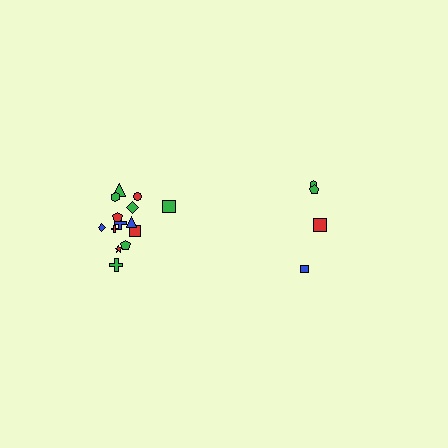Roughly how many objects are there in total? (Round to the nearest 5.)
Roughly 20 objects in total.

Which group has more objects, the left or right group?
The left group.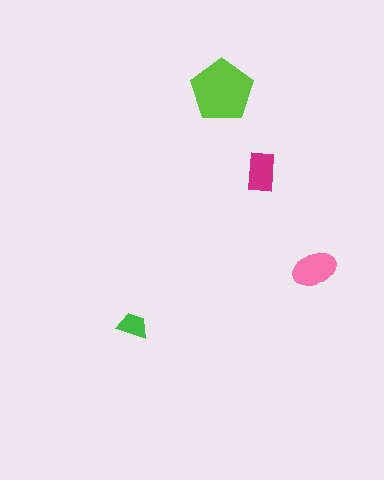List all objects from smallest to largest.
The green trapezoid, the magenta rectangle, the pink ellipse, the lime pentagon.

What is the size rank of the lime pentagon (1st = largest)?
1st.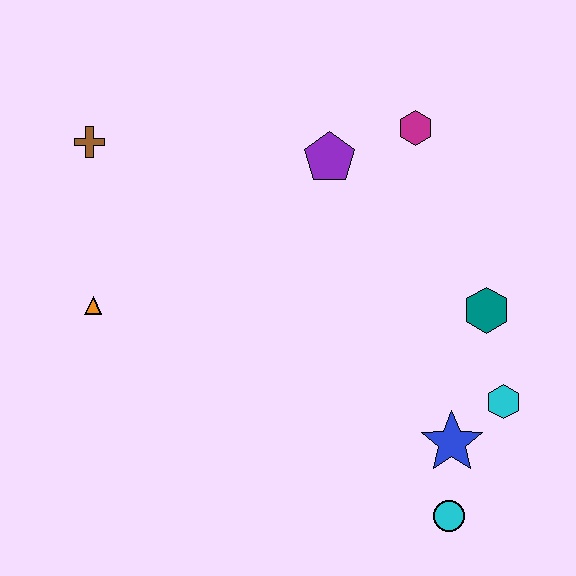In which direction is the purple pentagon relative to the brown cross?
The purple pentagon is to the right of the brown cross.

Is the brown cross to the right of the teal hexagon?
No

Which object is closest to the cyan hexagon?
The blue star is closest to the cyan hexagon.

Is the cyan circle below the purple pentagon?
Yes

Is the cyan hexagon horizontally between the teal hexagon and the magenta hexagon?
No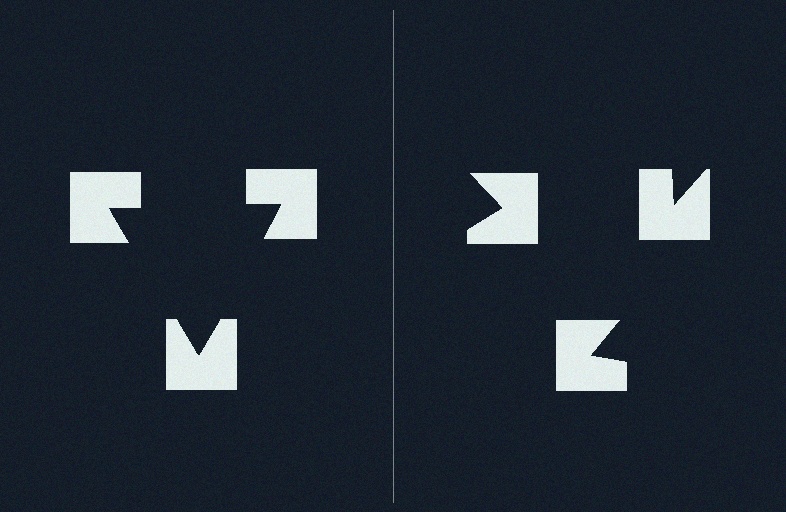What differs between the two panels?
The notched squares are positioned identically on both sides; only the wedge orientations differ. On the left they align to a triangle; on the right they are misaligned.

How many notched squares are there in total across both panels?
6 — 3 on each side.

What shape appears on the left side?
An illusory triangle.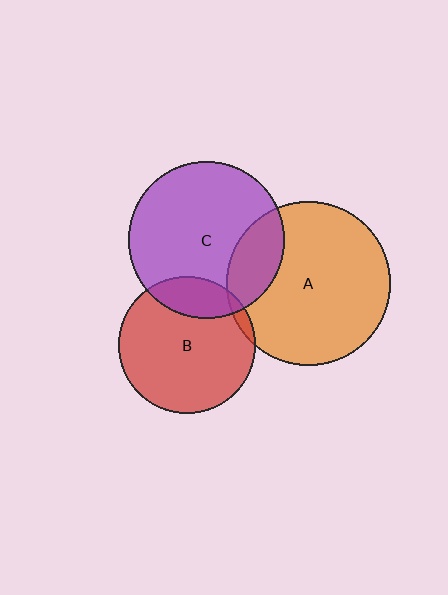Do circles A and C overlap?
Yes.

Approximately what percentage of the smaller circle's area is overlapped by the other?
Approximately 20%.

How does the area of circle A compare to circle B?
Approximately 1.4 times.